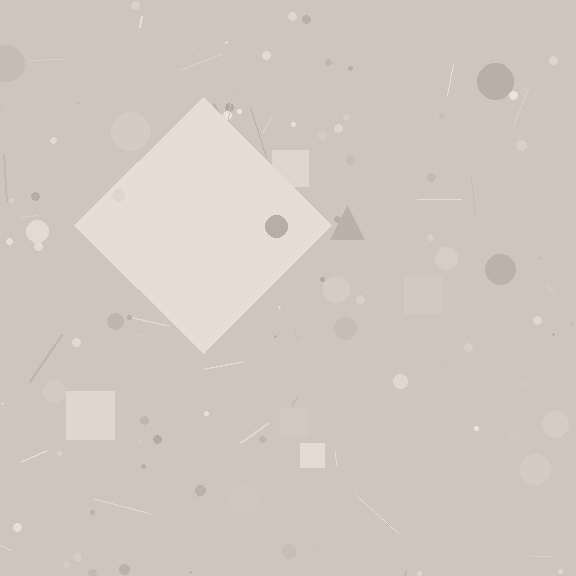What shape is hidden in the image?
A diamond is hidden in the image.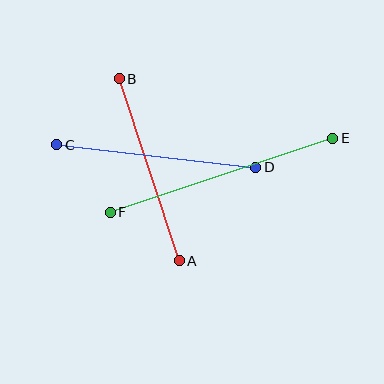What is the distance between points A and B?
The distance is approximately 192 pixels.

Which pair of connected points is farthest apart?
Points E and F are farthest apart.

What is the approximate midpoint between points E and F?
The midpoint is at approximately (222, 175) pixels.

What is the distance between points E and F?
The distance is approximately 235 pixels.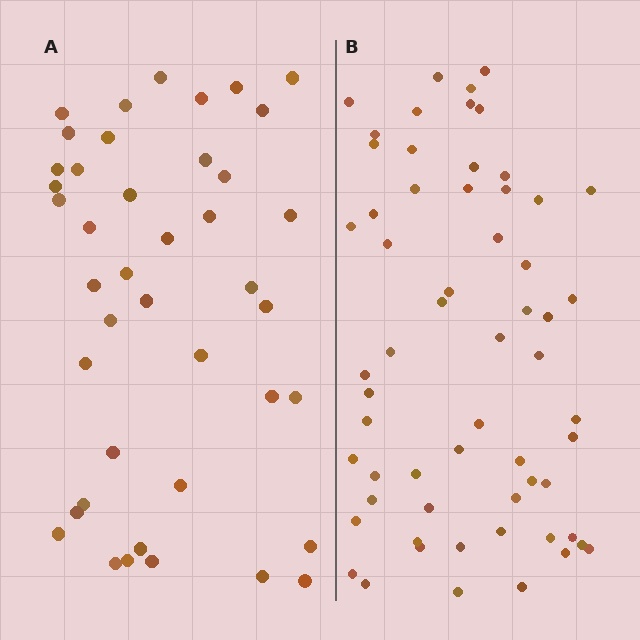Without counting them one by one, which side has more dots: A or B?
Region B (the right region) has more dots.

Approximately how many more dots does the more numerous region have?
Region B has approximately 20 more dots than region A.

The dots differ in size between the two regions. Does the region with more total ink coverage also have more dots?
No. Region A has more total ink coverage because its dots are larger, but region B actually contains more individual dots. Total area can be misleading — the number of items is what matters here.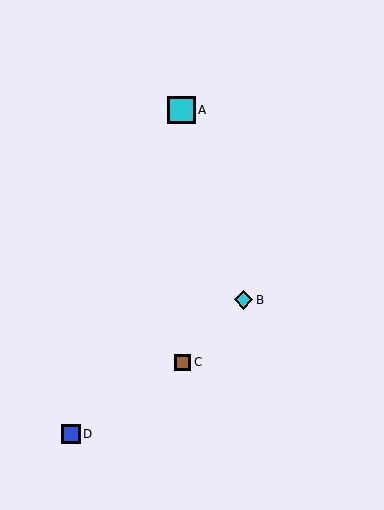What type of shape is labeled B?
Shape B is a cyan diamond.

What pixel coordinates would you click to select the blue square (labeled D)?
Click at (71, 434) to select the blue square D.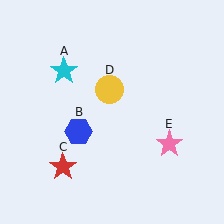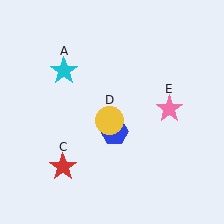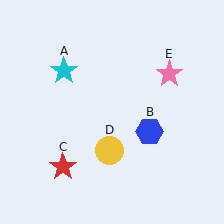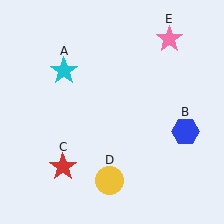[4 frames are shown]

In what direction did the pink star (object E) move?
The pink star (object E) moved up.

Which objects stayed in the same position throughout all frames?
Cyan star (object A) and red star (object C) remained stationary.